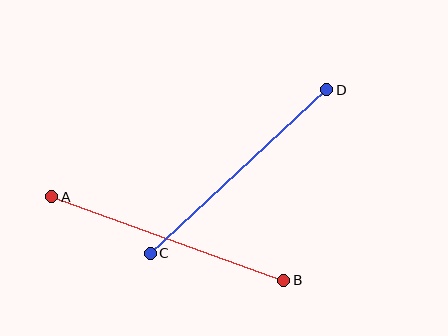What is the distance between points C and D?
The distance is approximately 240 pixels.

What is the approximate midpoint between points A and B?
The midpoint is at approximately (168, 239) pixels.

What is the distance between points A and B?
The distance is approximately 246 pixels.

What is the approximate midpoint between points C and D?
The midpoint is at approximately (239, 171) pixels.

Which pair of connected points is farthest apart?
Points A and B are farthest apart.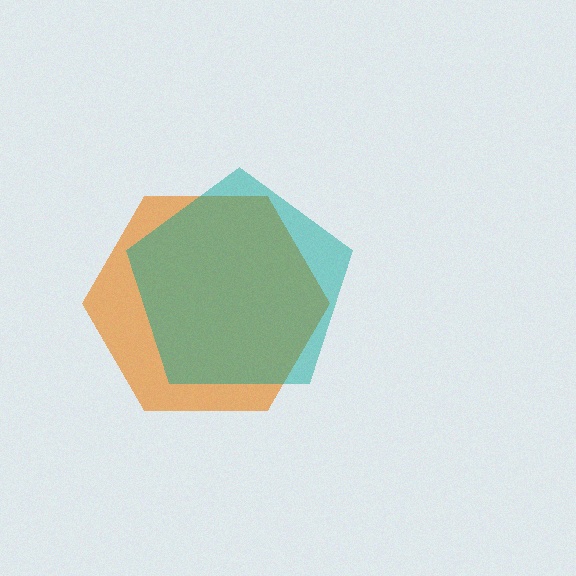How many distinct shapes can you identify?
There are 2 distinct shapes: an orange hexagon, a teal pentagon.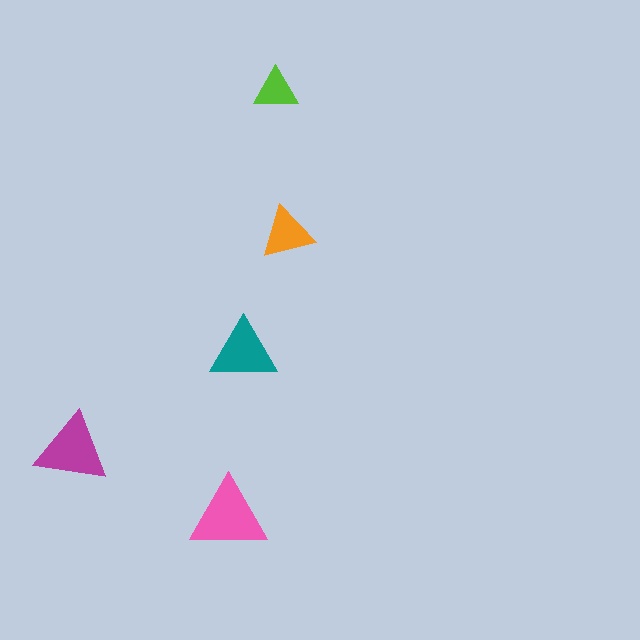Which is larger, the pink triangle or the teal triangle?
The pink one.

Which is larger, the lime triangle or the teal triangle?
The teal one.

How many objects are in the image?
There are 5 objects in the image.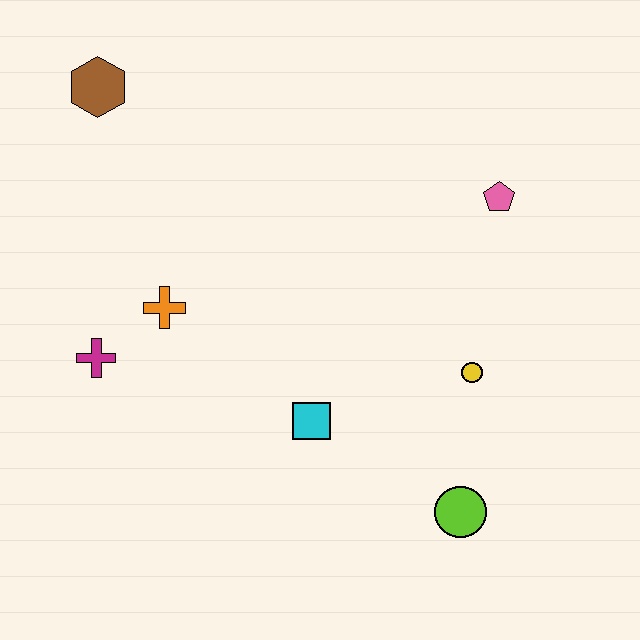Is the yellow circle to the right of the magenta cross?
Yes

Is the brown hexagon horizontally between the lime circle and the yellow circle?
No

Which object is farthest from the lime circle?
The brown hexagon is farthest from the lime circle.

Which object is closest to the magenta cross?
The orange cross is closest to the magenta cross.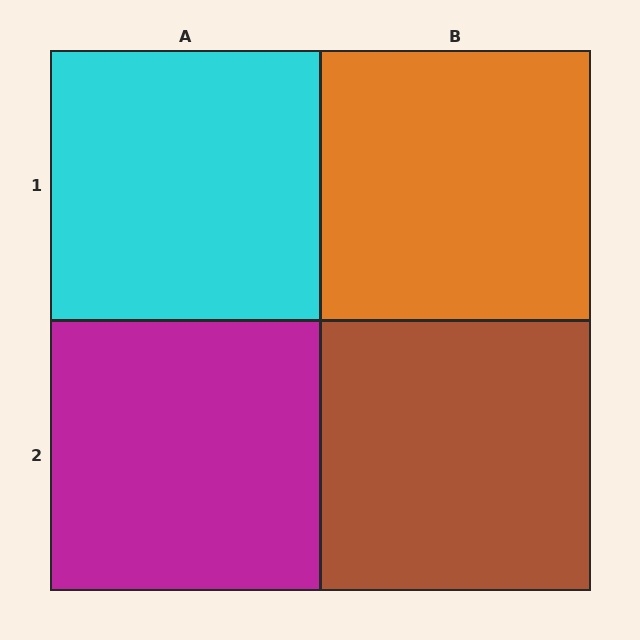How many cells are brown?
1 cell is brown.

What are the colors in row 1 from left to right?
Cyan, orange.